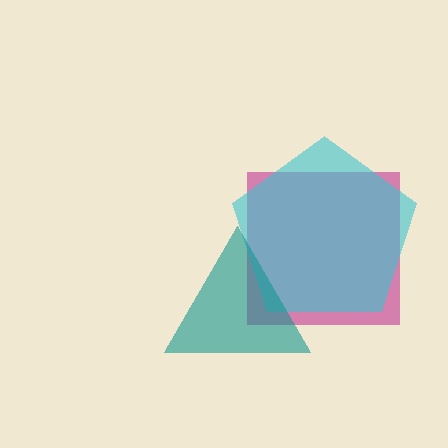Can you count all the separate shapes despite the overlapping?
Yes, there are 3 separate shapes.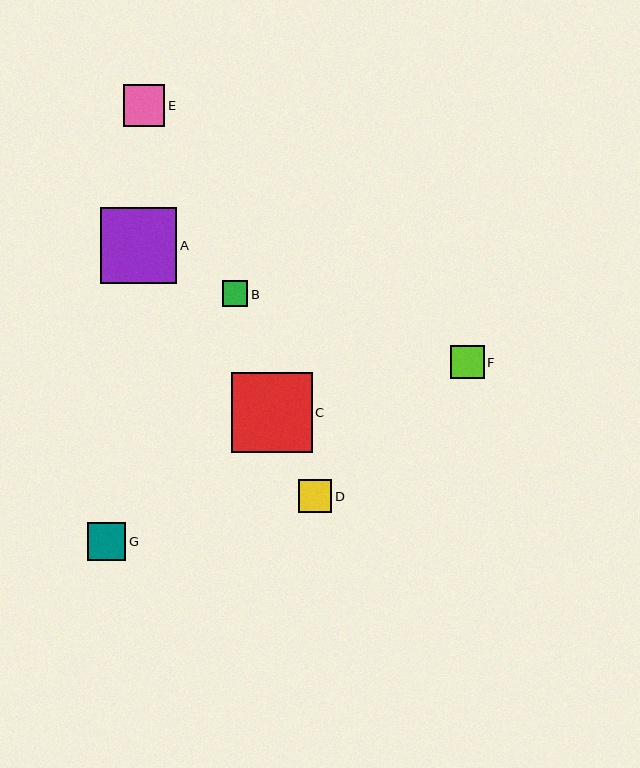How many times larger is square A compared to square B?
Square A is approximately 3.0 times the size of square B.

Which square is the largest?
Square C is the largest with a size of approximately 80 pixels.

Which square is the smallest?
Square B is the smallest with a size of approximately 26 pixels.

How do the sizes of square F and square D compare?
Square F and square D are approximately the same size.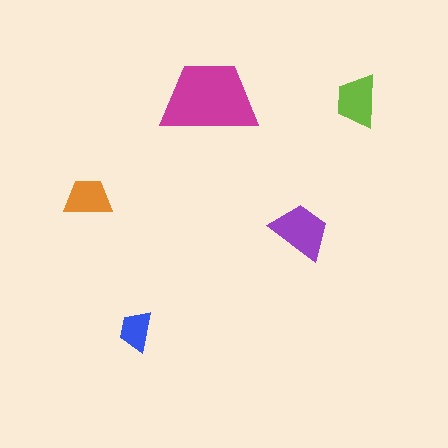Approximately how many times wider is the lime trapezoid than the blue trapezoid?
About 1.5 times wider.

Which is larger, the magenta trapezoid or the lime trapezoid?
The magenta one.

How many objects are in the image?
There are 5 objects in the image.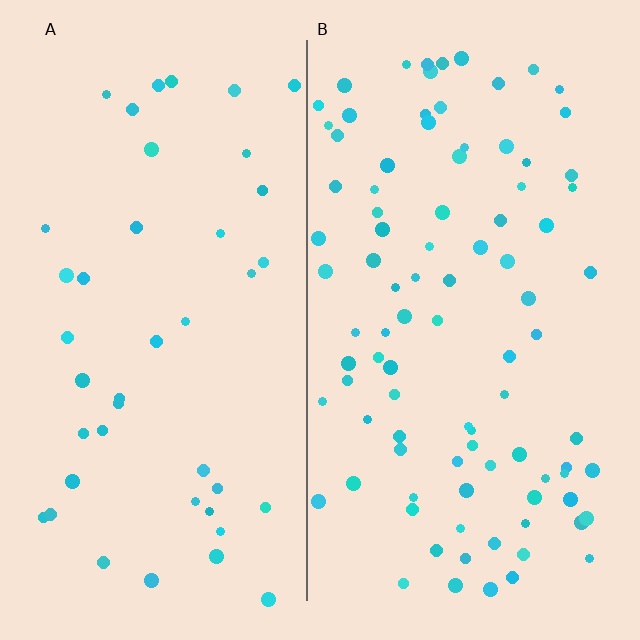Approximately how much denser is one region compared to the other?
Approximately 2.2× — region B over region A.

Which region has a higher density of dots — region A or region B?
B (the right).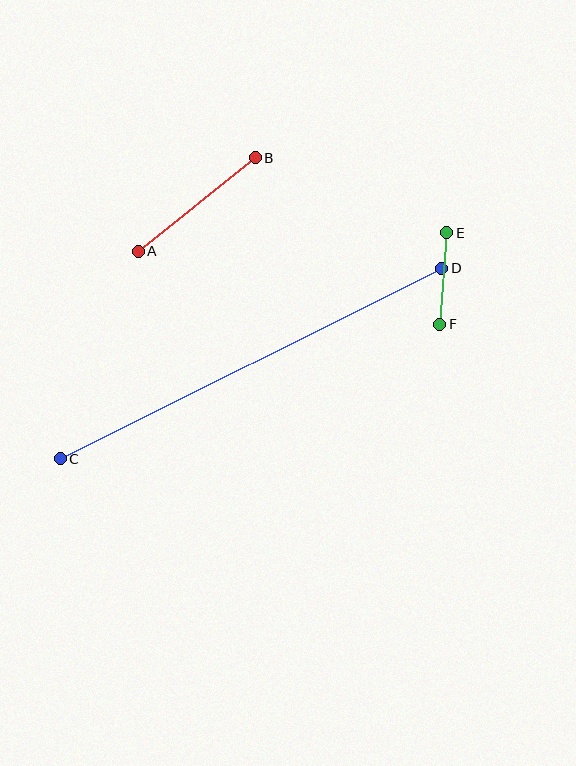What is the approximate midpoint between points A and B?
The midpoint is at approximately (197, 205) pixels.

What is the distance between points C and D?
The distance is approximately 426 pixels.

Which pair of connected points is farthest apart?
Points C and D are farthest apart.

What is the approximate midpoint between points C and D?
The midpoint is at approximately (251, 364) pixels.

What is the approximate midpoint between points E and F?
The midpoint is at approximately (443, 279) pixels.